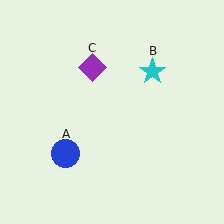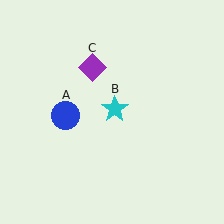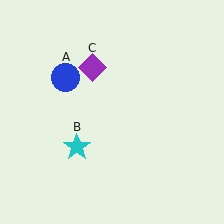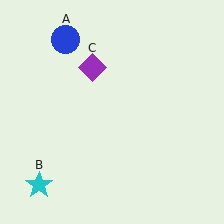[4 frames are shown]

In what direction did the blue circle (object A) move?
The blue circle (object A) moved up.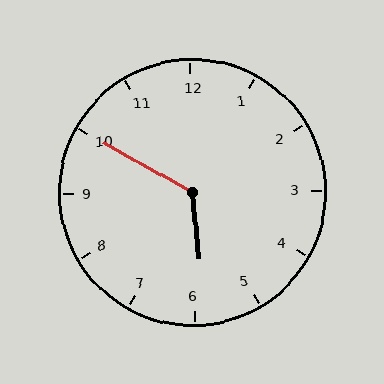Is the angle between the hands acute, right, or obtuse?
It is obtuse.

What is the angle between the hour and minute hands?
Approximately 125 degrees.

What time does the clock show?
5:50.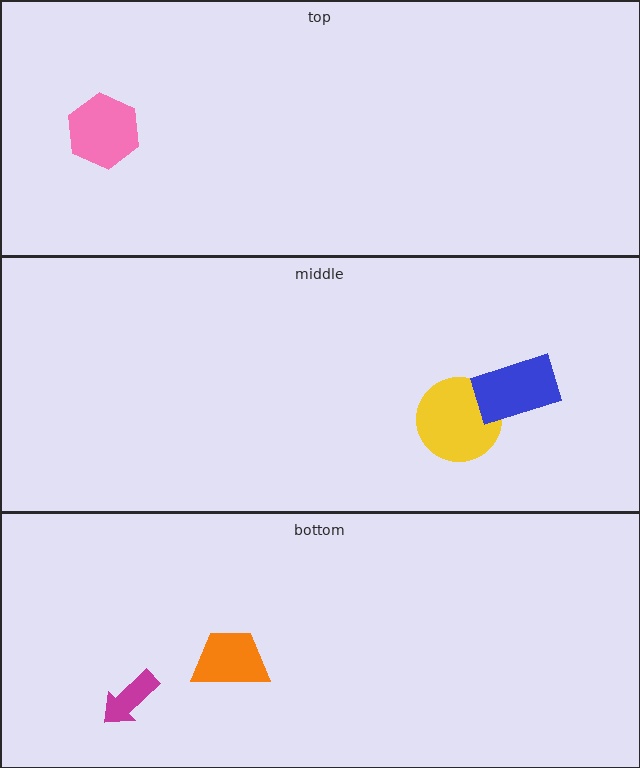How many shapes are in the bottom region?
2.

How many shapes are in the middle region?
2.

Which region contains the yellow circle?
The middle region.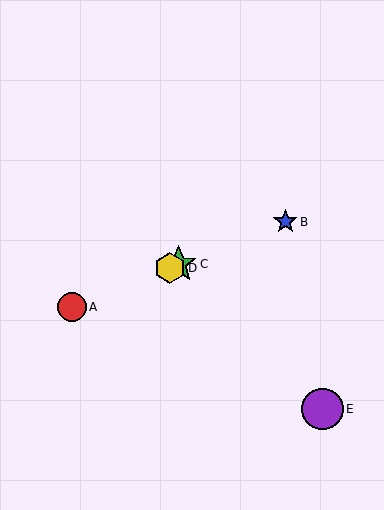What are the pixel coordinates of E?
Object E is at (323, 409).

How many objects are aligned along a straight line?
4 objects (A, B, C, D) are aligned along a straight line.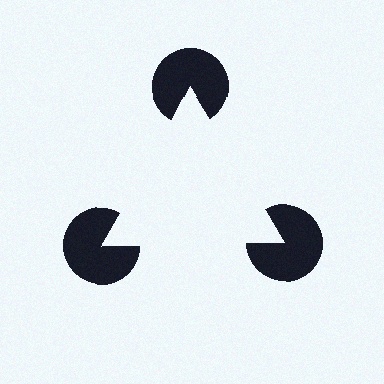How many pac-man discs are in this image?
There are 3 — one at each vertex of the illusory triangle.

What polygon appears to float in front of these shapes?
An illusory triangle — its edges are inferred from the aligned wedge cuts in the pac-man discs, not physically drawn.